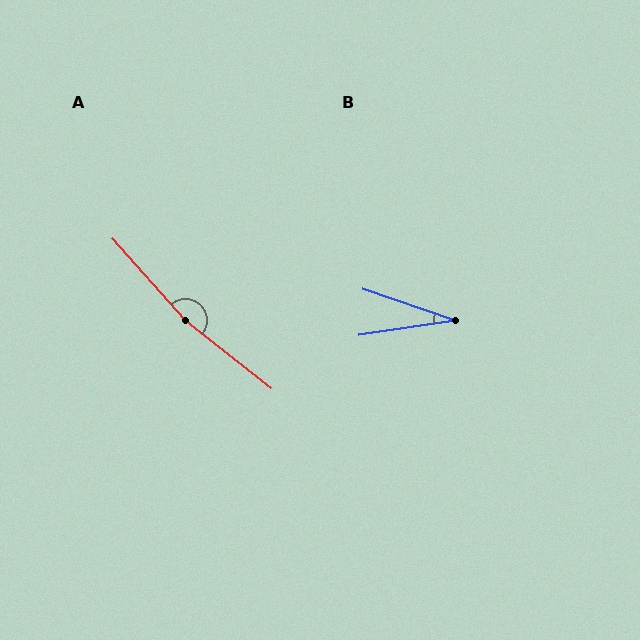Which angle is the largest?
A, at approximately 170 degrees.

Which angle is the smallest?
B, at approximately 27 degrees.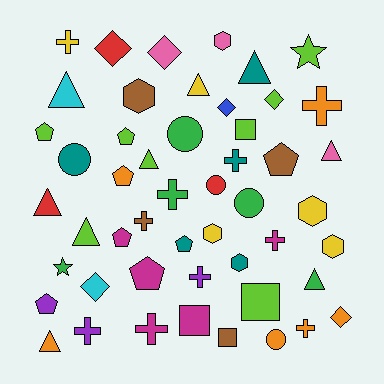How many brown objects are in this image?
There are 4 brown objects.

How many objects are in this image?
There are 50 objects.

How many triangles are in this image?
There are 9 triangles.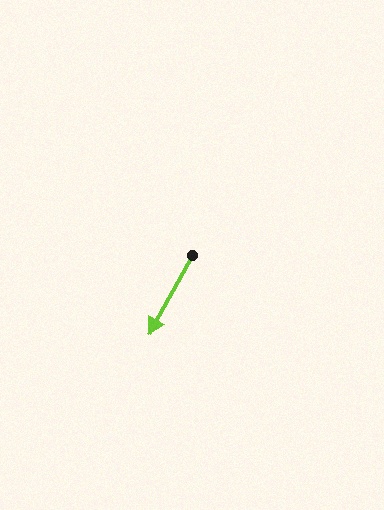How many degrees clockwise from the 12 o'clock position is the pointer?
Approximately 208 degrees.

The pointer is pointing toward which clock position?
Roughly 7 o'clock.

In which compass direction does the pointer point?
Southwest.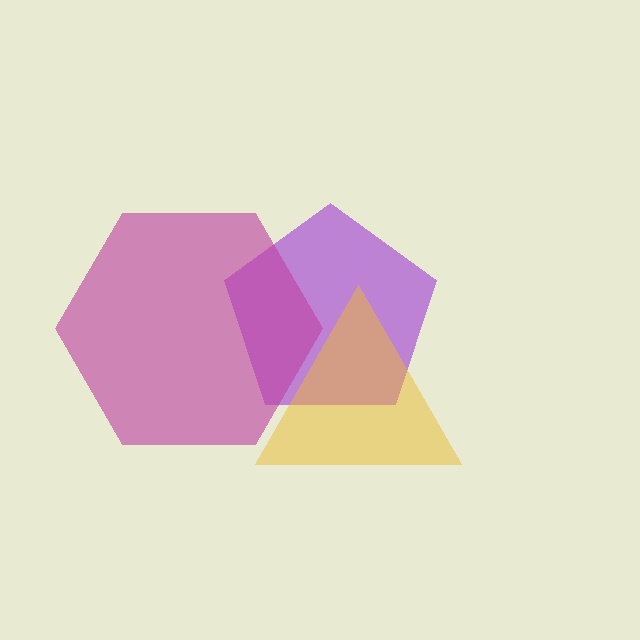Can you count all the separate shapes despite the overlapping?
Yes, there are 3 separate shapes.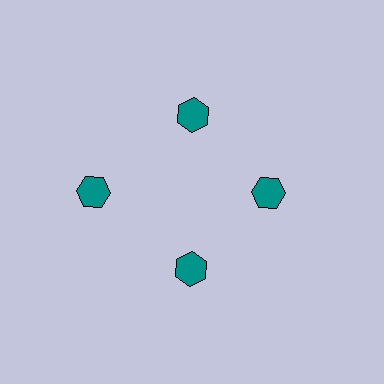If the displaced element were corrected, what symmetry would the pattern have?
It would have 4-fold rotational symmetry — the pattern would map onto itself every 90 degrees.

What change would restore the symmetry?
The symmetry would be restored by moving it inward, back onto the ring so that all 4 hexagons sit at equal angles and equal distance from the center.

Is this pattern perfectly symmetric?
No. The 4 teal hexagons are arranged in a ring, but one element near the 9 o'clock position is pushed outward from the center, breaking the 4-fold rotational symmetry.